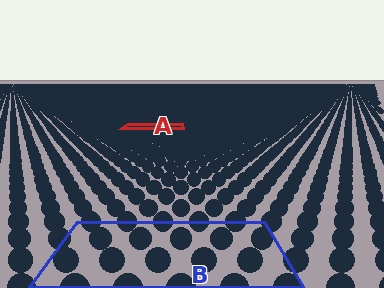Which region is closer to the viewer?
Region B is closer. The texture elements there are larger and more spread out.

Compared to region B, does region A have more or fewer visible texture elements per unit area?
Region A has more texture elements per unit area — they are packed more densely because it is farther away.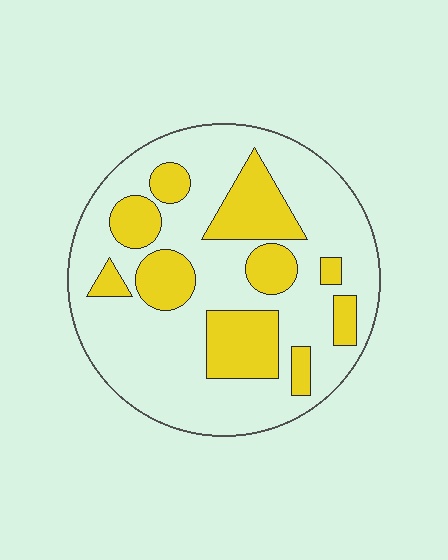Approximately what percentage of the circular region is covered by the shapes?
Approximately 30%.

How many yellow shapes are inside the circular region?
10.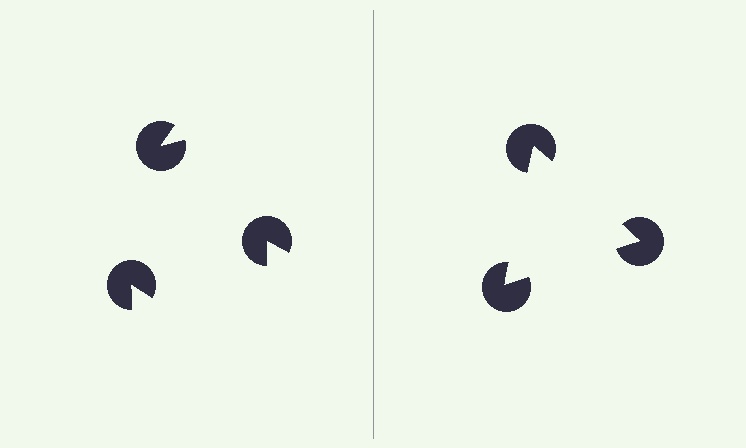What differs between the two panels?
The pac-man discs are positioned identically on both sides; only the wedge orientations differ. On the right they align to a triangle; on the left they are misaligned.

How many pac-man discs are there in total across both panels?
6 — 3 on each side.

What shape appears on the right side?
An illusory triangle.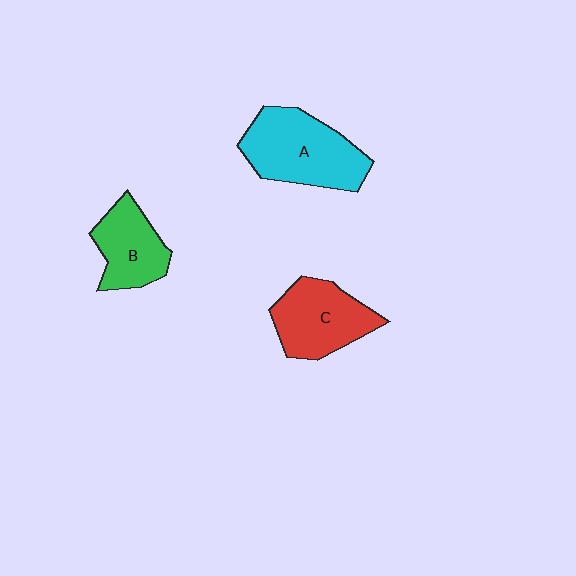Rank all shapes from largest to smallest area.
From largest to smallest: A (cyan), C (red), B (green).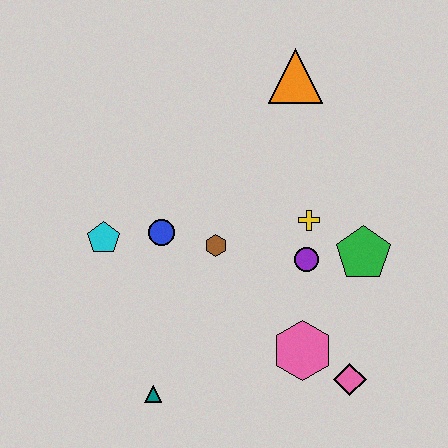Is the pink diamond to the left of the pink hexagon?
No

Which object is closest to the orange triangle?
The yellow cross is closest to the orange triangle.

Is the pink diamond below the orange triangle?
Yes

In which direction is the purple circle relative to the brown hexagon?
The purple circle is to the right of the brown hexagon.